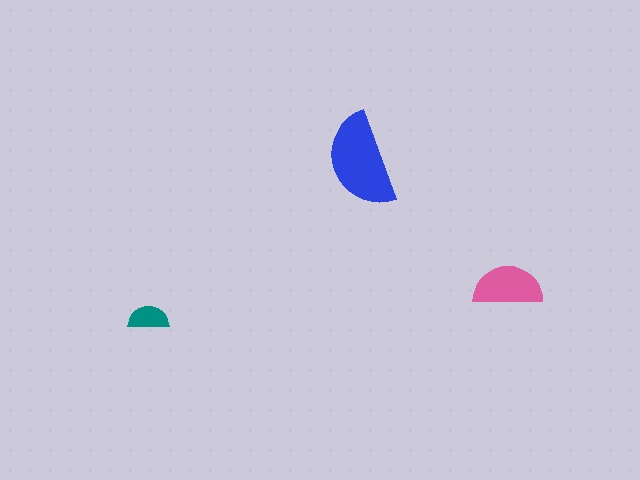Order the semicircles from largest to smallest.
the blue one, the pink one, the teal one.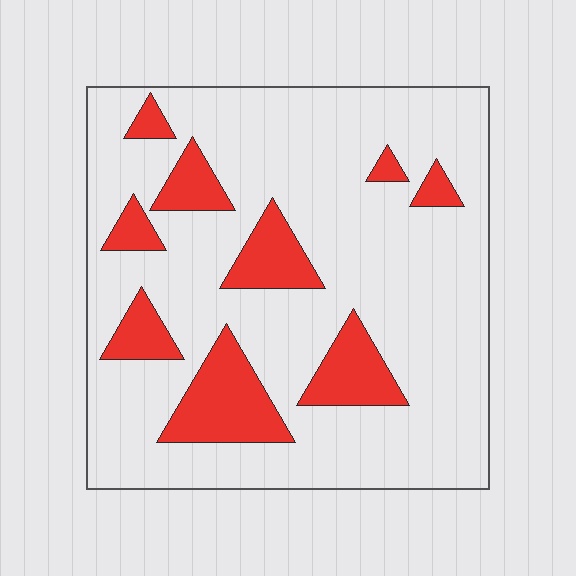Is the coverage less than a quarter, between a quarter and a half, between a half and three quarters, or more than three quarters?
Less than a quarter.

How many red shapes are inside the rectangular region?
9.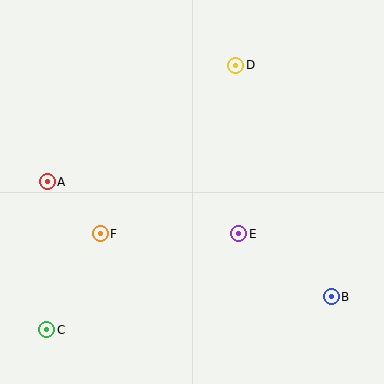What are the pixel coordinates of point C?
Point C is at (47, 330).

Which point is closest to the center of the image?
Point E at (239, 234) is closest to the center.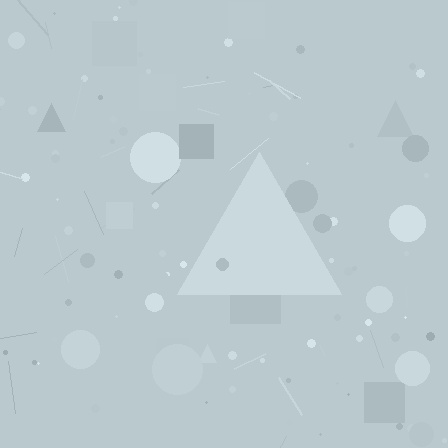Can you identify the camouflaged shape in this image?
The camouflaged shape is a triangle.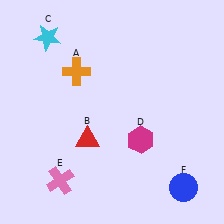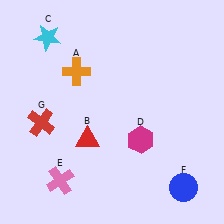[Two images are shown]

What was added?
A red cross (G) was added in Image 2.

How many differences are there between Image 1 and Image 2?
There is 1 difference between the two images.